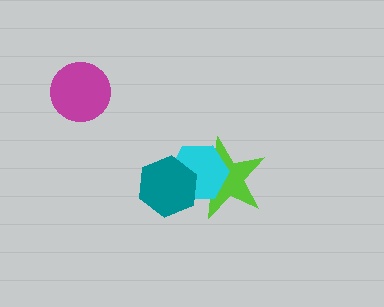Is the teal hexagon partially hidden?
No, no other shape covers it.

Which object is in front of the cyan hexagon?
The teal hexagon is in front of the cyan hexagon.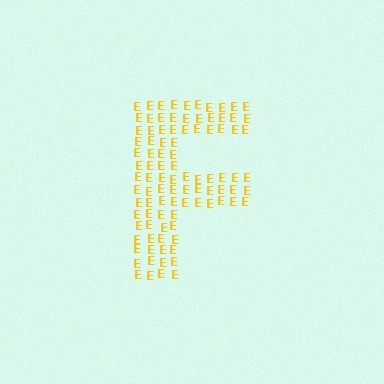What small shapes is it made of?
It is made of small letter E's.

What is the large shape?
The large shape is the letter F.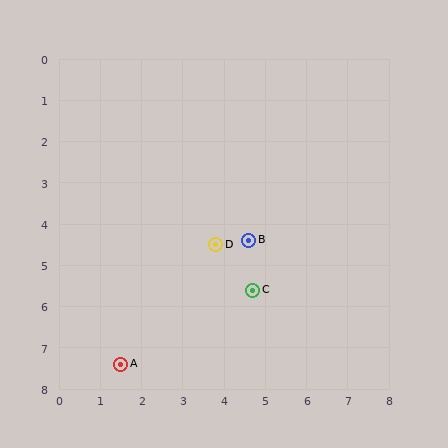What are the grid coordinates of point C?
Point C is at approximately (4.7, 5.6).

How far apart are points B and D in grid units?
Points B and D are about 0.8 grid units apart.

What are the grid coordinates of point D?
Point D is at approximately (3.8, 4.5).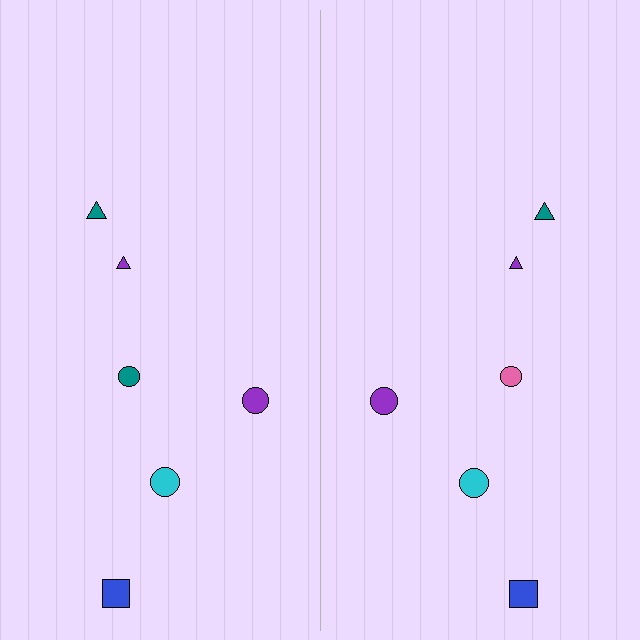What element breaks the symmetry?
The pink circle on the right side breaks the symmetry — its mirror counterpart is teal.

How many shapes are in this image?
There are 12 shapes in this image.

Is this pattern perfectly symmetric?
No, the pattern is not perfectly symmetric. The pink circle on the right side breaks the symmetry — its mirror counterpart is teal.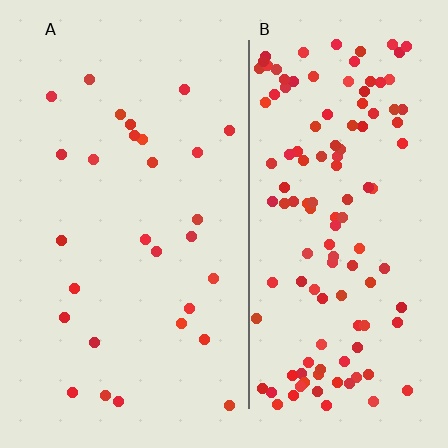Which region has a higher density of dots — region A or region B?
B (the right).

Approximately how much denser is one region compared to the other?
Approximately 4.5× — region B over region A.